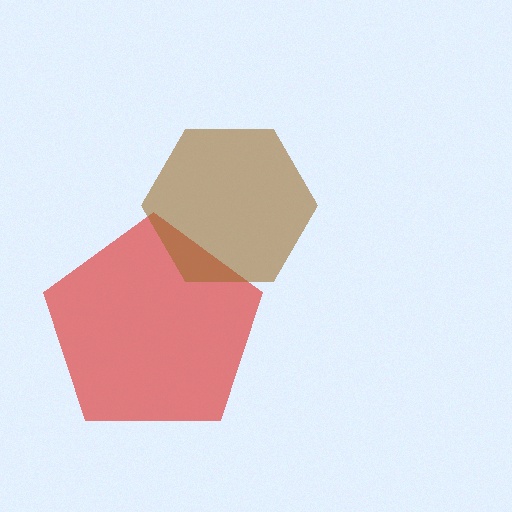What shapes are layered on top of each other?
The layered shapes are: a red pentagon, a brown hexagon.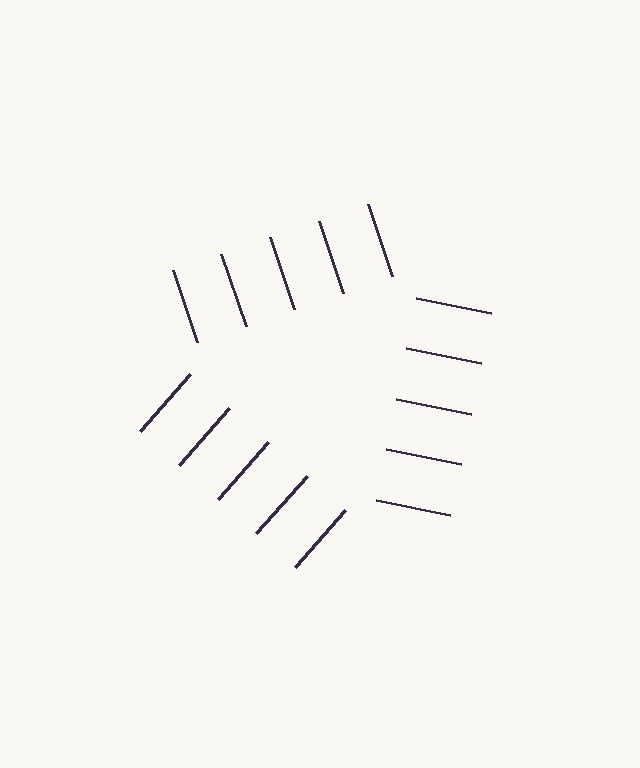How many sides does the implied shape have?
3 sides — the line-ends trace a triangle.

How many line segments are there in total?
15 — 5 along each of the 3 edges.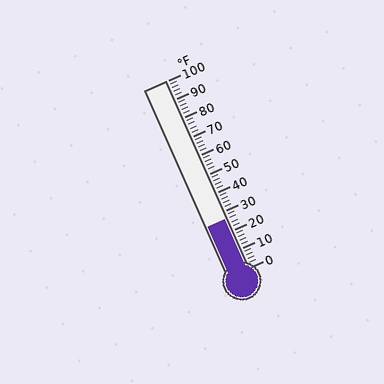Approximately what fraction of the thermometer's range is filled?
The thermometer is filled to approximately 25% of its range.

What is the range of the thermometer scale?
The thermometer scale ranges from 0°F to 100°F.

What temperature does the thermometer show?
The thermometer shows approximately 26°F.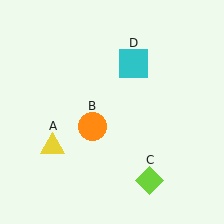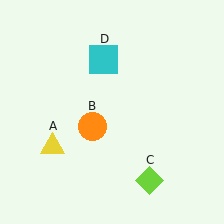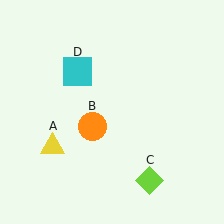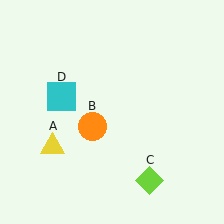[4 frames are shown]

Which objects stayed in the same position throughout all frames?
Yellow triangle (object A) and orange circle (object B) and lime diamond (object C) remained stationary.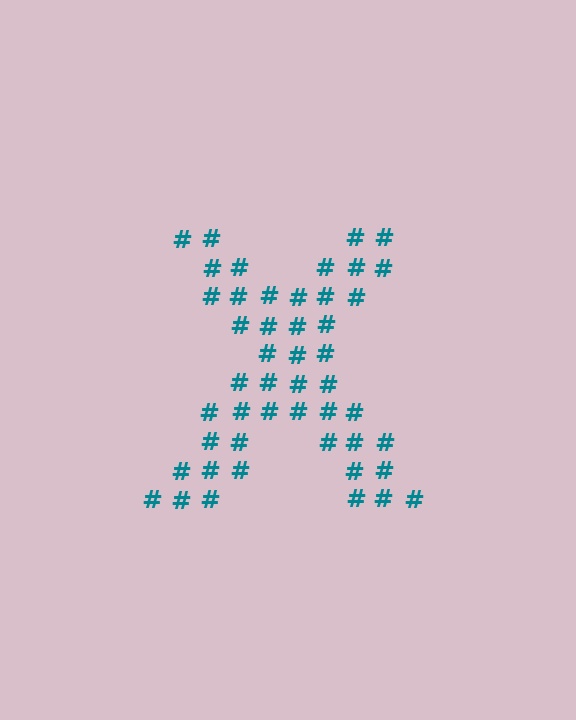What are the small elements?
The small elements are hash symbols.